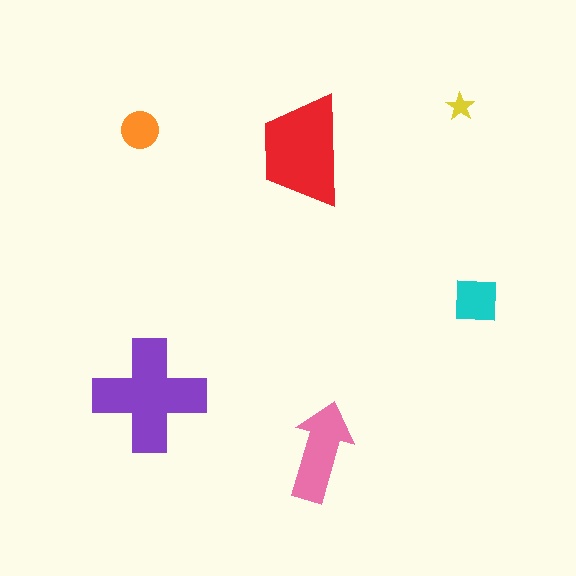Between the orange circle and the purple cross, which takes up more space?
The purple cross.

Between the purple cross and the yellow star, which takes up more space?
The purple cross.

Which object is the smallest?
The yellow star.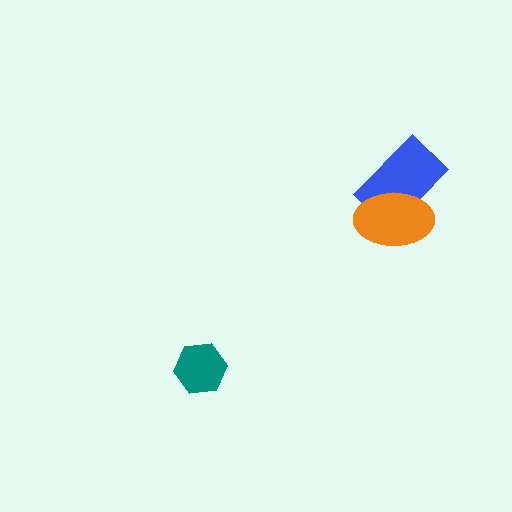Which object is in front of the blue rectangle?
The orange ellipse is in front of the blue rectangle.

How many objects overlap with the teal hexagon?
0 objects overlap with the teal hexagon.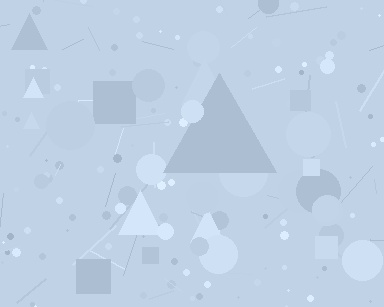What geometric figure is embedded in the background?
A triangle is embedded in the background.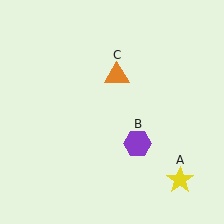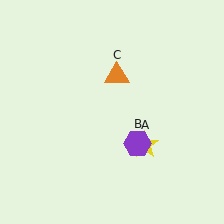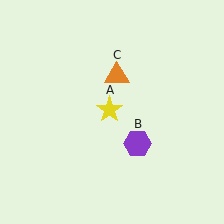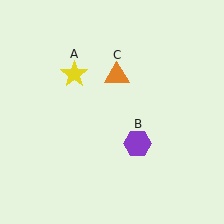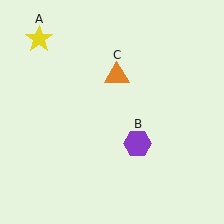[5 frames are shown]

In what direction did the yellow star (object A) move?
The yellow star (object A) moved up and to the left.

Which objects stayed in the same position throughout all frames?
Purple hexagon (object B) and orange triangle (object C) remained stationary.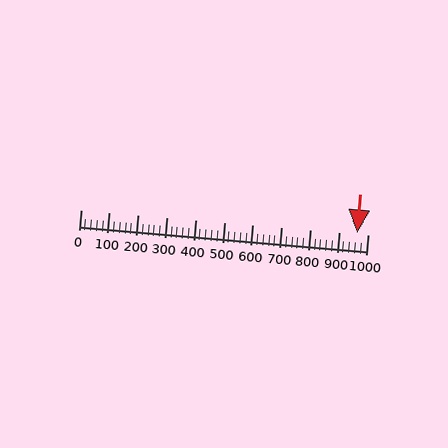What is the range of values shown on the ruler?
The ruler shows values from 0 to 1000.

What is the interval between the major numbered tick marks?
The major tick marks are spaced 100 units apart.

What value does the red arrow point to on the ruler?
The red arrow points to approximately 963.